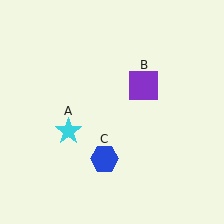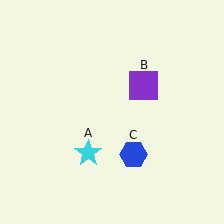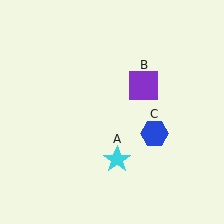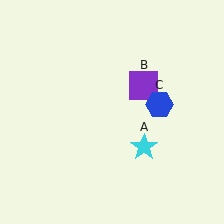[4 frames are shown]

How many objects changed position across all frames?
2 objects changed position: cyan star (object A), blue hexagon (object C).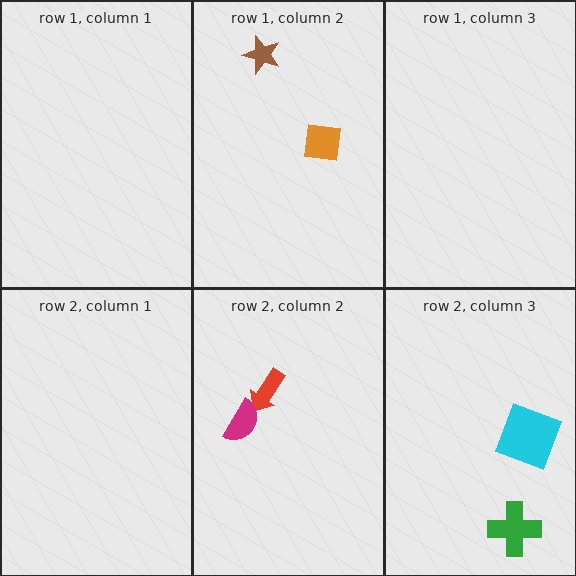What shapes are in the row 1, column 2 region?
The orange square, the brown star.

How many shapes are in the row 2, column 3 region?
2.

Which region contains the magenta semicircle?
The row 2, column 2 region.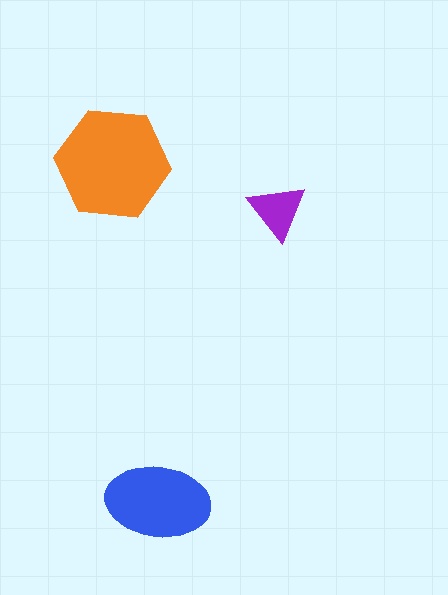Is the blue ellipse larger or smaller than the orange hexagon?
Smaller.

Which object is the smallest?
The purple triangle.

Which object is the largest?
The orange hexagon.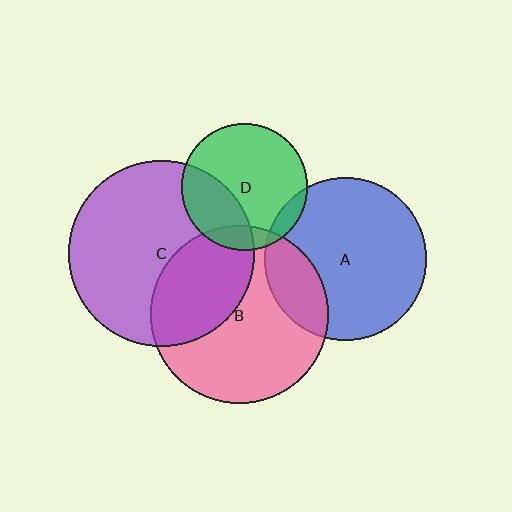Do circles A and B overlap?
Yes.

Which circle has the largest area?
Circle C (purple).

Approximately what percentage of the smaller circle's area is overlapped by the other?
Approximately 20%.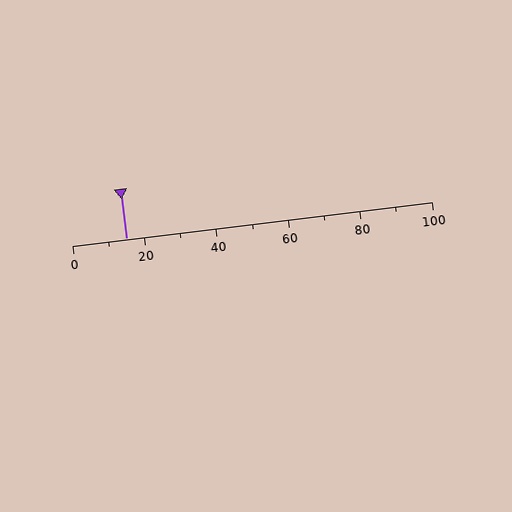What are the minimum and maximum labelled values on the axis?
The axis runs from 0 to 100.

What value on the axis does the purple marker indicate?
The marker indicates approximately 15.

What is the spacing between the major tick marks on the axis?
The major ticks are spaced 20 apart.